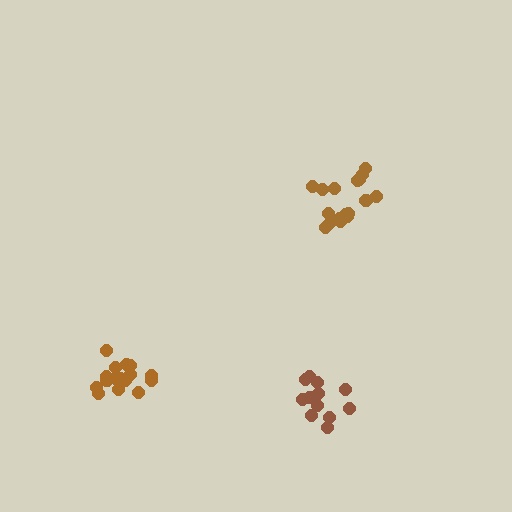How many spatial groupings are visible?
There are 3 spatial groupings.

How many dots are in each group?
Group 1: 17 dots, Group 2: 16 dots, Group 3: 13 dots (46 total).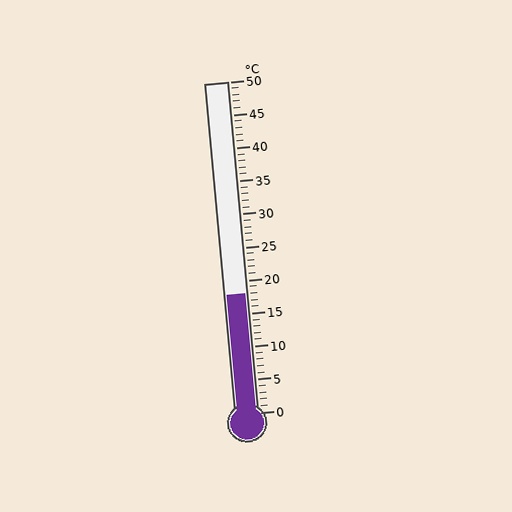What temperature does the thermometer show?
The thermometer shows approximately 18°C.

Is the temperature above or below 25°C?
The temperature is below 25°C.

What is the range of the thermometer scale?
The thermometer scale ranges from 0°C to 50°C.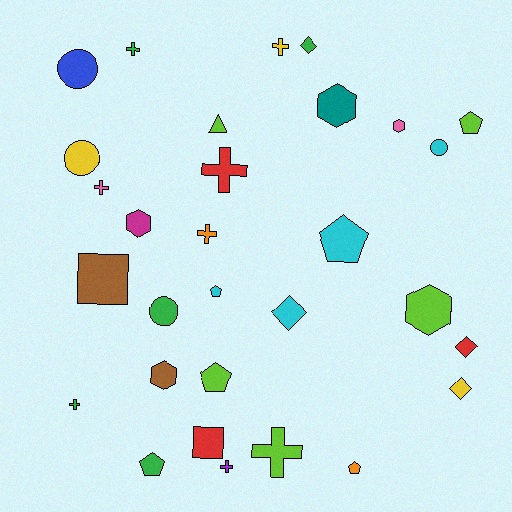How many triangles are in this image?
There is 1 triangle.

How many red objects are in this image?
There are 3 red objects.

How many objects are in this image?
There are 30 objects.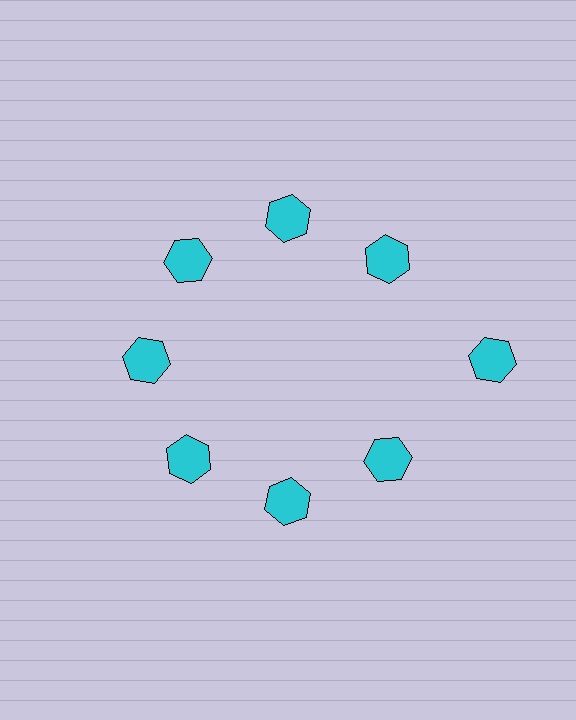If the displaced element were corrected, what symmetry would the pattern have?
It would have 8-fold rotational symmetry — the pattern would map onto itself every 45 degrees.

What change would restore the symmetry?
The symmetry would be restored by moving it inward, back onto the ring so that all 8 hexagons sit at equal angles and equal distance from the center.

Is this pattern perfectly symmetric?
No. The 8 cyan hexagons are arranged in a ring, but one element near the 3 o'clock position is pushed outward from the center, breaking the 8-fold rotational symmetry.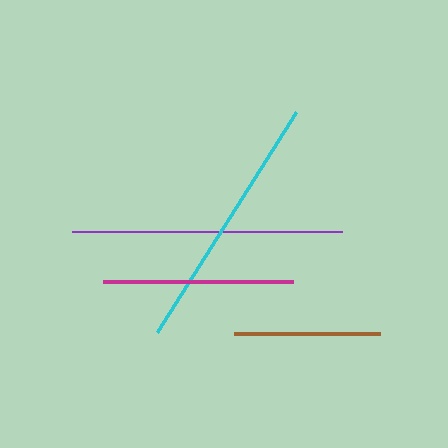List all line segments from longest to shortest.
From longest to shortest: purple, cyan, magenta, brown.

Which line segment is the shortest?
The brown line is the shortest at approximately 146 pixels.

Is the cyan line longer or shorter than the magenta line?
The cyan line is longer than the magenta line.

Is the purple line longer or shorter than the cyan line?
The purple line is longer than the cyan line.